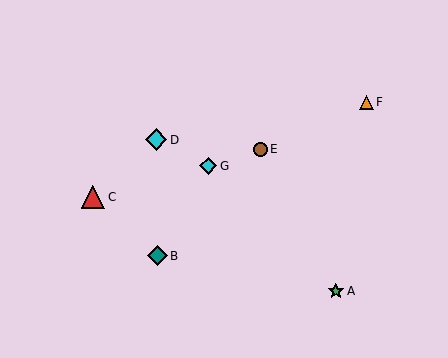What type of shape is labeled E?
Shape E is a brown circle.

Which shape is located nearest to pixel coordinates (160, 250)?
The teal diamond (labeled B) at (157, 256) is nearest to that location.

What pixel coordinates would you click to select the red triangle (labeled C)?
Click at (93, 197) to select the red triangle C.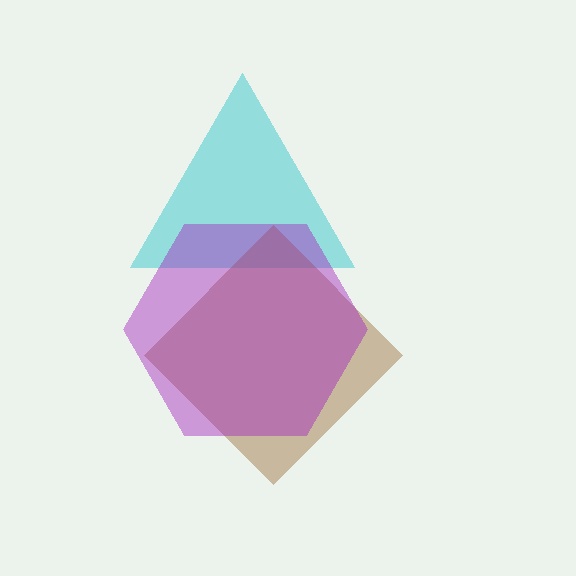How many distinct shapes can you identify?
There are 3 distinct shapes: a cyan triangle, a brown diamond, a purple hexagon.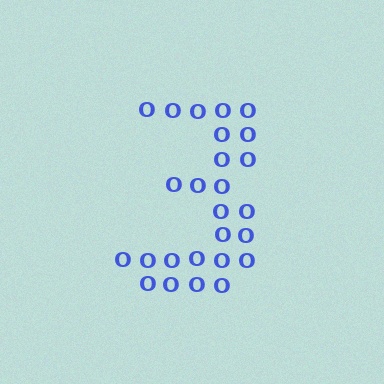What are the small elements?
The small elements are letter O's.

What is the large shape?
The large shape is the digit 3.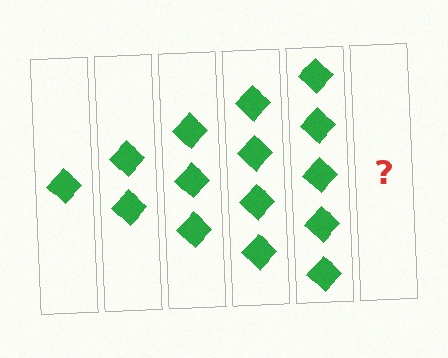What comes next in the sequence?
The next element should be 6 diamonds.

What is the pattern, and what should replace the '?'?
The pattern is that each step adds one more diamond. The '?' should be 6 diamonds.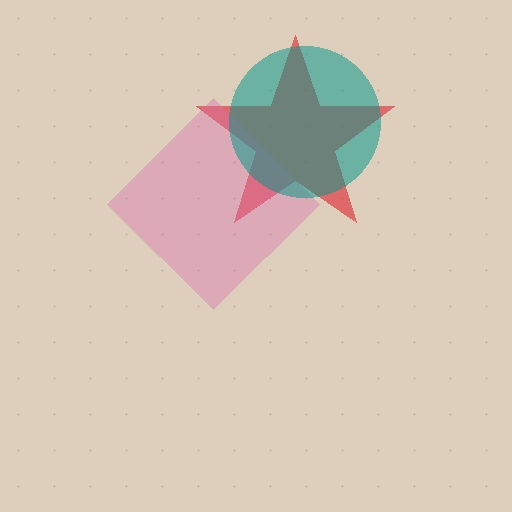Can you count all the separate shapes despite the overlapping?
Yes, there are 3 separate shapes.